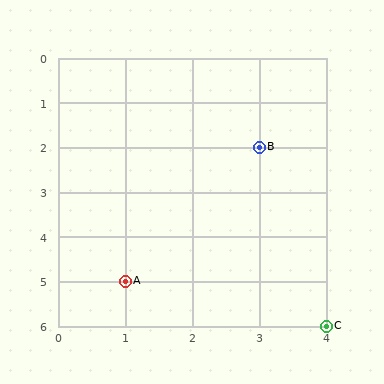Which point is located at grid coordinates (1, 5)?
Point A is at (1, 5).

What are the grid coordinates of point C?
Point C is at grid coordinates (4, 6).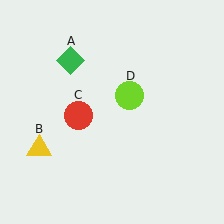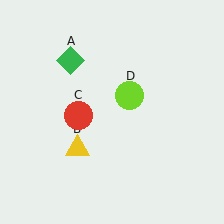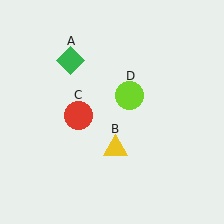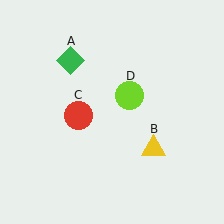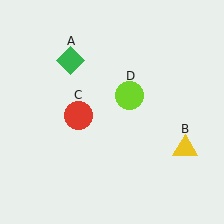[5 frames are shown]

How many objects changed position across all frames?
1 object changed position: yellow triangle (object B).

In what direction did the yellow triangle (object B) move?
The yellow triangle (object B) moved right.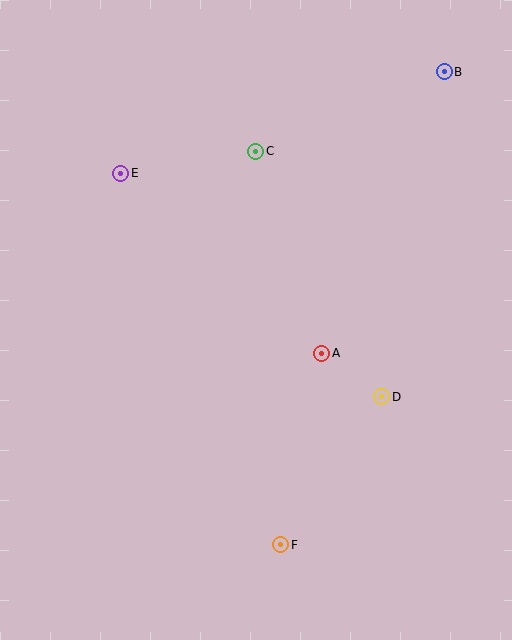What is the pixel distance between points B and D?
The distance between B and D is 331 pixels.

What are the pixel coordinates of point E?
Point E is at (121, 173).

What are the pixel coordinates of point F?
Point F is at (281, 545).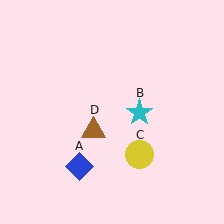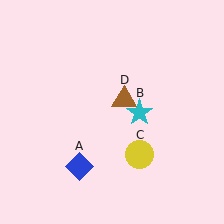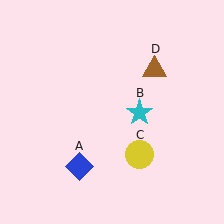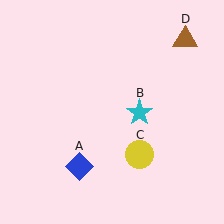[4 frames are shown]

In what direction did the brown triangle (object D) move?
The brown triangle (object D) moved up and to the right.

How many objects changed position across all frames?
1 object changed position: brown triangle (object D).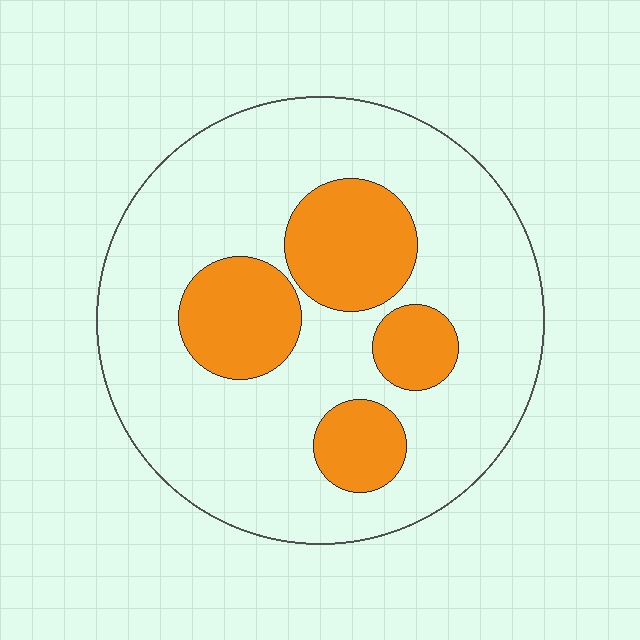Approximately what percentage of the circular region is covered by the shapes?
Approximately 25%.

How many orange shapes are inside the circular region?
4.